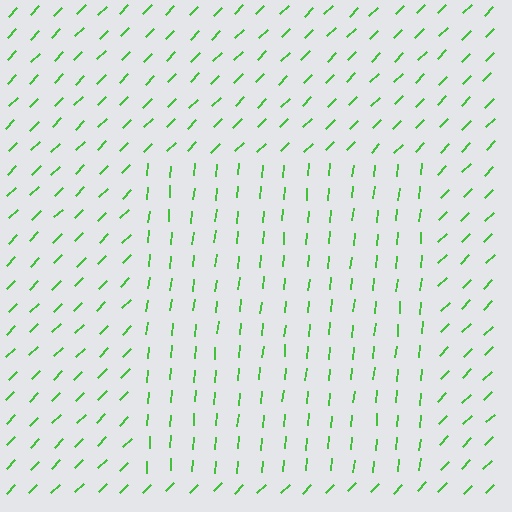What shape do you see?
I see a rectangle.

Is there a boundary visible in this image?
Yes, there is a texture boundary formed by a change in line orientation.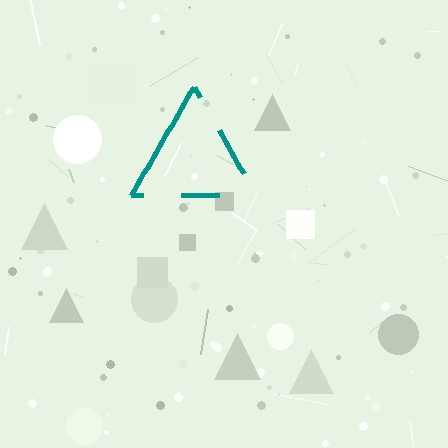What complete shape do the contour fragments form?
The contour fragments form a triangle.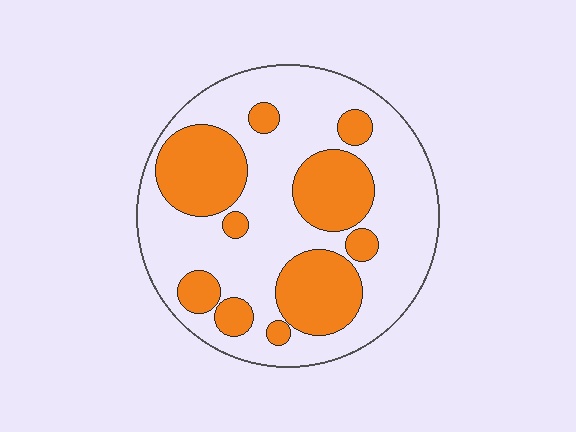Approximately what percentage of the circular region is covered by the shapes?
Approximately 35%.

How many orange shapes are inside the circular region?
10.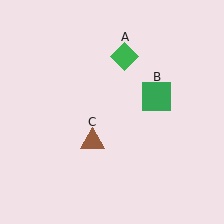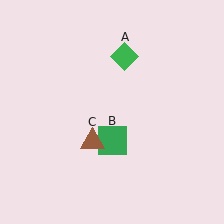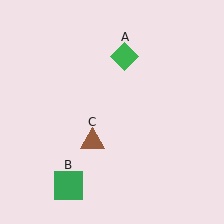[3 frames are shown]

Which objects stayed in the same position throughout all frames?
Green diamond (object A) and brown triangle (object C) remained stationary.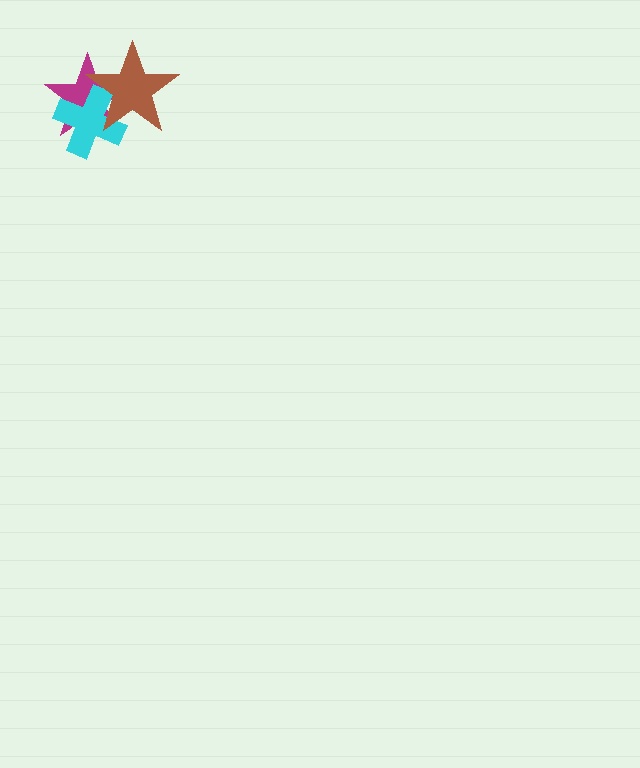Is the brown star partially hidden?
No, no other shape covers it.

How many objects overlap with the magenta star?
2 objects overlap with the magenta star.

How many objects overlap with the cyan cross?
2 objects overlap with the cyan cross.